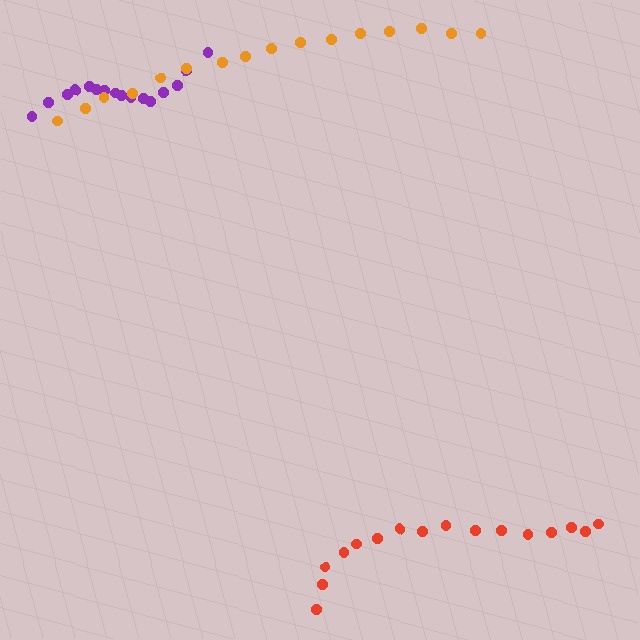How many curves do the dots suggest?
There are 3 distinct paths.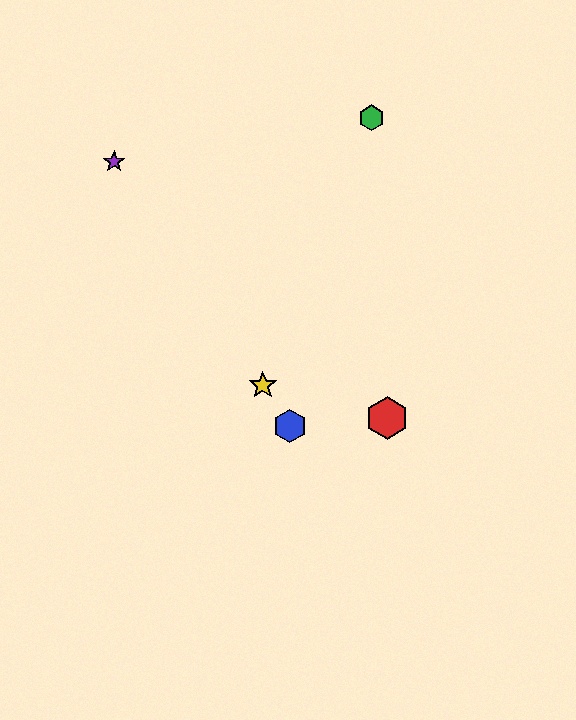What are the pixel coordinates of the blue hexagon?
The blue hexagon is at (290, 426).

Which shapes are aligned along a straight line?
The blue hexagon, the yellow star, the purple star are aligned along a straight line.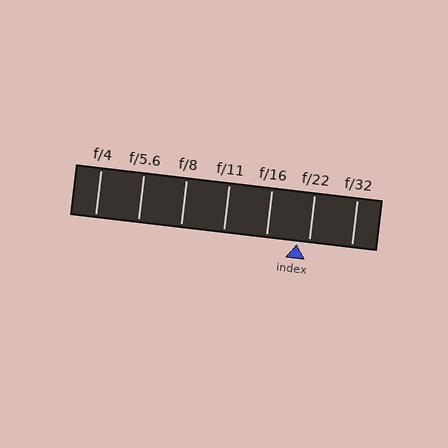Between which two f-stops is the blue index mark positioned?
The index mark is between f/16 and f/22.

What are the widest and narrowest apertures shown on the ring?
The widest aperture shown is f/4 and the narrowest is f/32.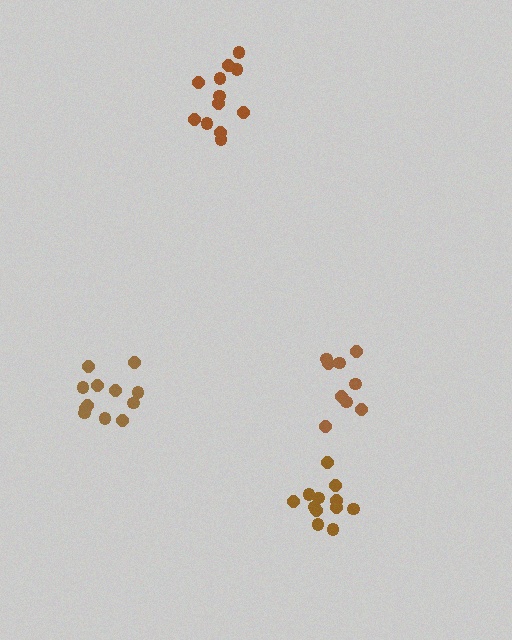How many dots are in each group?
Group 1: 12 dots, Group 2: 12 dots, Group 3: 9 dots, Group 4: 12 dots (45 total).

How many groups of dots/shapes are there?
There are 4 groups.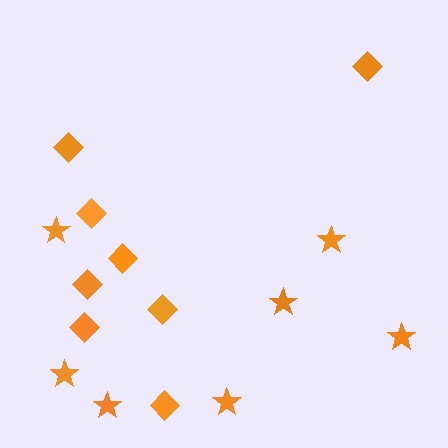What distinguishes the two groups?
There are 2 groups: one group of diamonds (8) and one group of stars (7).